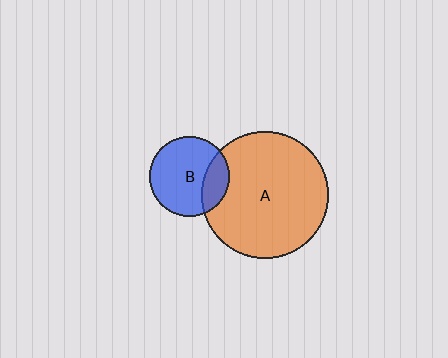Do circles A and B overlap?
Yes.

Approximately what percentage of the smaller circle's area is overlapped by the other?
Approximately 25%.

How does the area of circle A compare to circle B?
Approximately 2.5 times.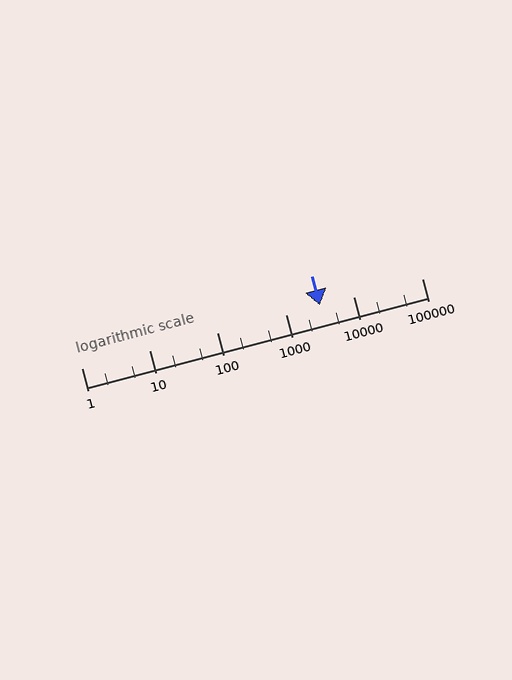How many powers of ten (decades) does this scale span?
The scale spans 5 decades, from 1 to 100000.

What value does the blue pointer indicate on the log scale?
The pointer indicates approximately 3200.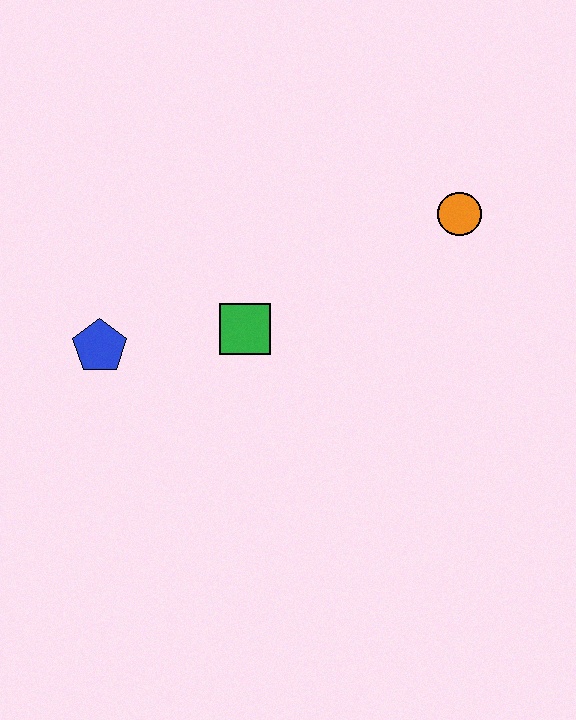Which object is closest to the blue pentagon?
The green square is closest to the blue pentagon.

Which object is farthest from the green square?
The orange circle is farthest from the green square.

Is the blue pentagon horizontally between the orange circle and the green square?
No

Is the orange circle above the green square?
Yes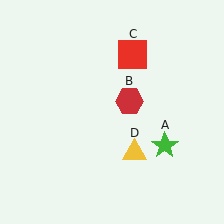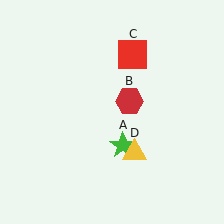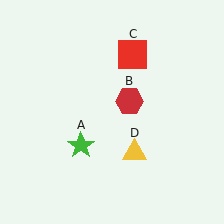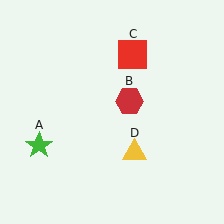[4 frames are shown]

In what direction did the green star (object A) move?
The green star (object A) moved left.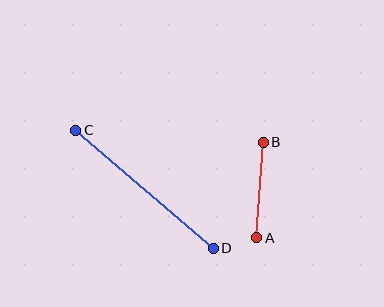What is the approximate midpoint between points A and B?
The midpoint is at approximately (260, 190) pixels.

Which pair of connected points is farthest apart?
Points C and D are farthest apart.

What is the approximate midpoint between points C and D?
The midpoint is at approximately (145, 189) pixels.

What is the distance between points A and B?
The distance is approximately 96 pixels.